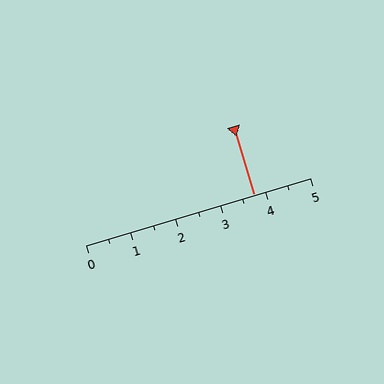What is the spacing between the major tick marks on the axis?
The major ticks are spaced 1 apart.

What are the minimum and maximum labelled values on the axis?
The axis runs from 0 to 5.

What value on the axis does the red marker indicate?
The marker indicates approximately 3.8.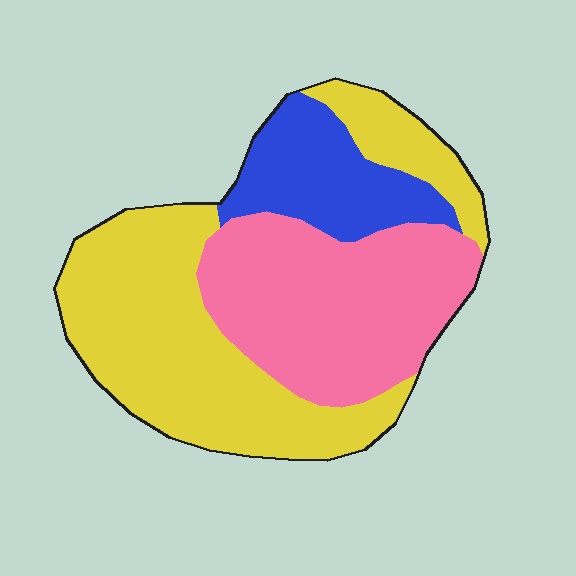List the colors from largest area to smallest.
From largest to smallest: yellow, pink, blue.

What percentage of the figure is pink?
Pink takes up about three eighths (3/8) of the figure.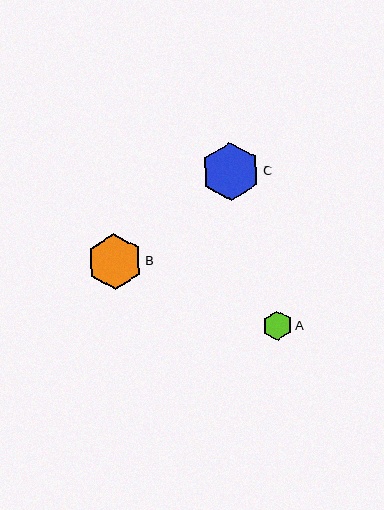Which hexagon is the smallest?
Hexagon A is the smallest with a size of approximately 30 pixels.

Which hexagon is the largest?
Hexagon C is the largest with a size of approximately 58 pixels.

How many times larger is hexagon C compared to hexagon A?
Hexagon C is approximately 2.0 times the size of hexagon A.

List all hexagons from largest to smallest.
From largest to smallest: C, B, A.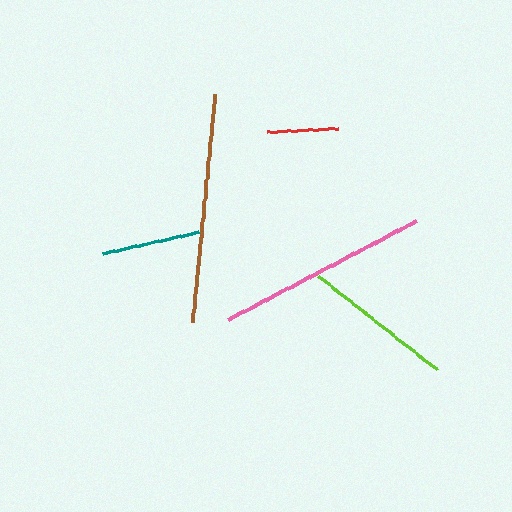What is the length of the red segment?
The red segment is approximately 72 pixels long.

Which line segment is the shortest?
The red line is the shortest at approximately 72 pixels.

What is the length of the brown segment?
The brown segment is approximately 229 pixels long.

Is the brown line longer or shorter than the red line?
The brown line is longer than the red line.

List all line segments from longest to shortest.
From longest to shortest: brown, pink, lime, teal, red.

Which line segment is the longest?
The brown line is the longest at approximately 229 pixels.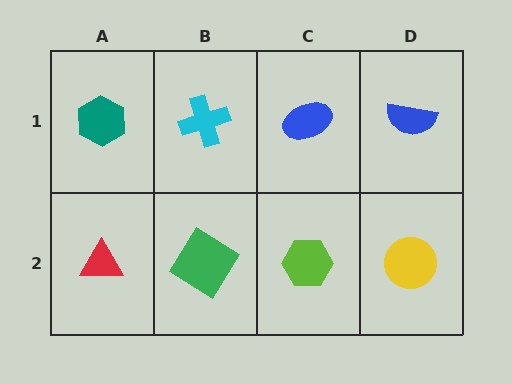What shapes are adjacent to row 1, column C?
A lime hexagon (row 2, column C), a cyan cross (row 1, column B), a blue semicircle (row 1, column D).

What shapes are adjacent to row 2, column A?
A teal hexagon (row 1, column A), a green diamond (row 2, column B).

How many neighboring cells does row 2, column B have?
3.